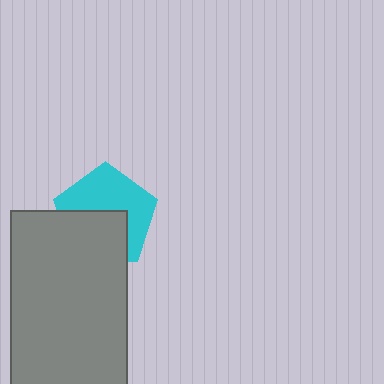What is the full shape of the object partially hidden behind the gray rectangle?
The partially hidden object is a cyan pentagon.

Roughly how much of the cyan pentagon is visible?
About half of it is visible (roughly 55%).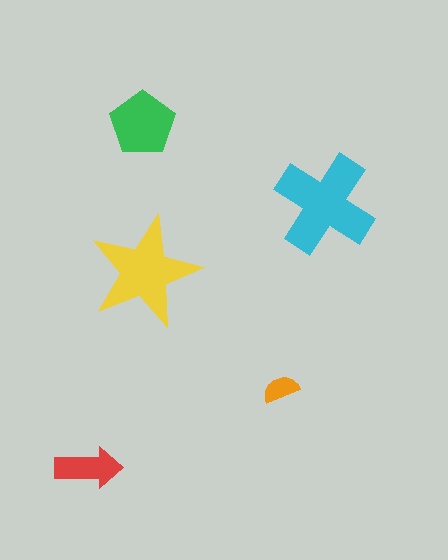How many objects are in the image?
There are 5 objects in the image.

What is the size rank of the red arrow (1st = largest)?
4th.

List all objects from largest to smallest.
The cyan cross, the yellow star, the green pentagon, the red arrow, the orange semicircle.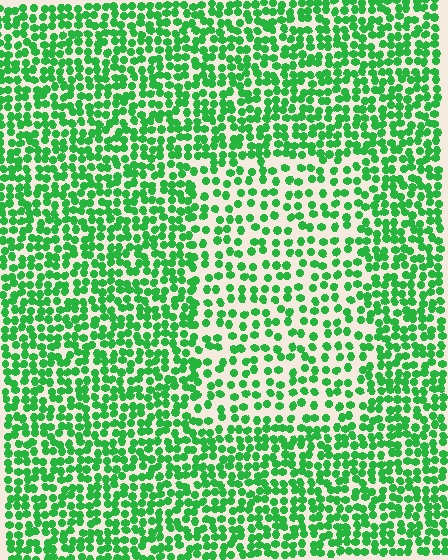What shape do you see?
I see a rectangle.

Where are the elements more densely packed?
The elements are more densely packed outside the rectangle boundary.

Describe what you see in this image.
The image contains small green elements arranged at two different densities. A rectangle-shaped region is visible where the elements are less densely packed than the surrounding area.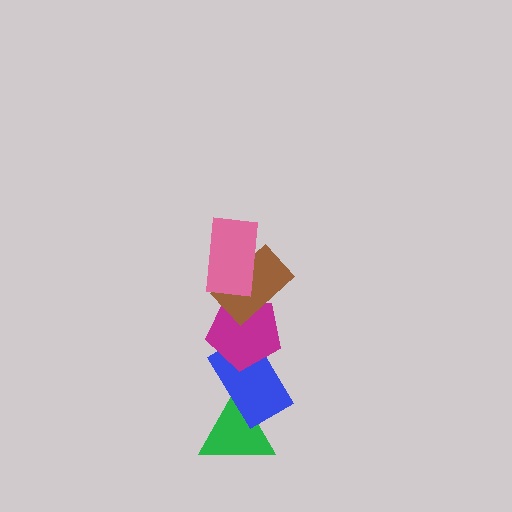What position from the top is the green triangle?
The green triangle is 5th from the top.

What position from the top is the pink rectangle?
The pink rectangle is 1st from the top.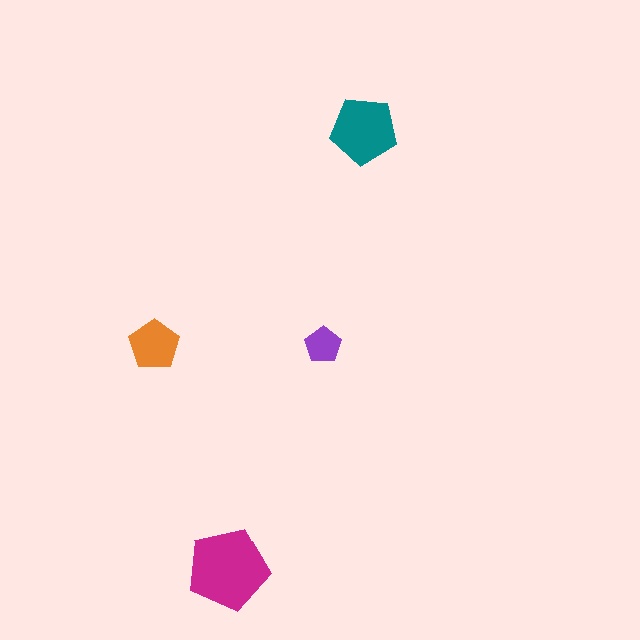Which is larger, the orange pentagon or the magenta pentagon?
The magenta one.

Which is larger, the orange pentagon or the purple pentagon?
The orange one.